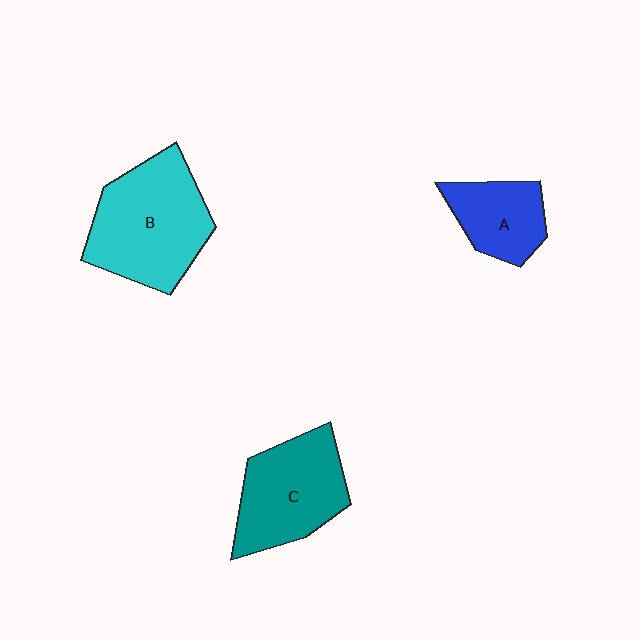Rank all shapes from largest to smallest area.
From largest to smallest: B (cyan), C (teal), A (blue).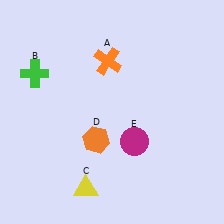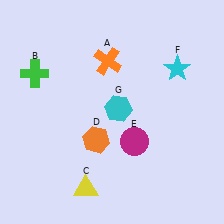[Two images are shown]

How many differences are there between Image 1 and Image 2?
There are 2 differences between the two images.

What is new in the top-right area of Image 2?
A cyan hexagon (G) was added in the top-right area of Image 2.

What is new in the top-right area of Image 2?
A cyan star (F) was added in the top-right area of Image 2.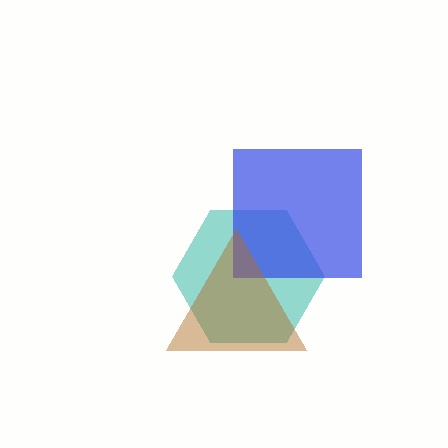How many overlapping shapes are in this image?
There are 3 overlapping shapes in the image.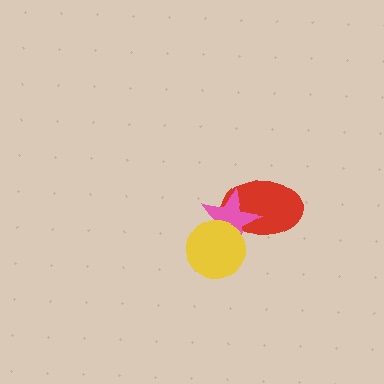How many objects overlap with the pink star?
2 objects overlap with the pink star.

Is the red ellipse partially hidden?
Yes, it is partially covered by another shape.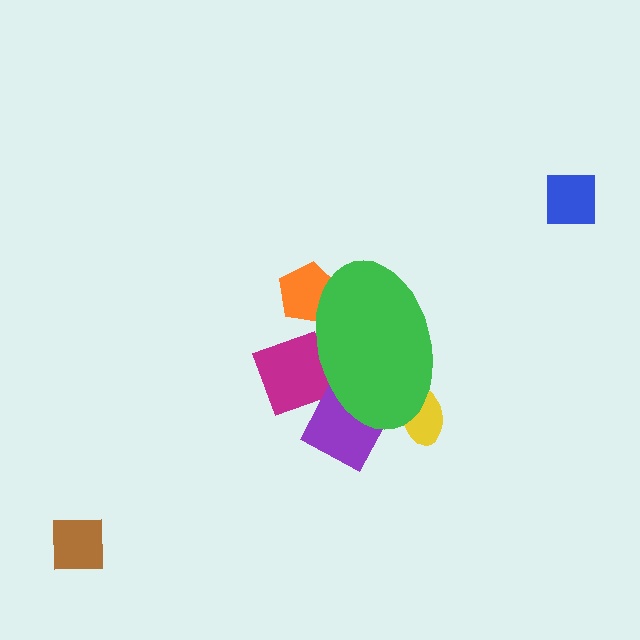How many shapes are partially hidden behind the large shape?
4 shapes are partially hidden.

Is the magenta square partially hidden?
Yes, the magenta square is partially hidden behind the green ellipse.